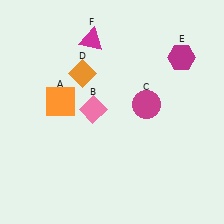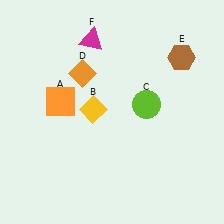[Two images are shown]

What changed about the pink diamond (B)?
In Image 1, B is pink. In Image 2, it changed to yellow.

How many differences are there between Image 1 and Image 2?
There are 3 differences between the two images.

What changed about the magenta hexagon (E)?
In Image 1, E is magenta. In Image 2, it changed to brown.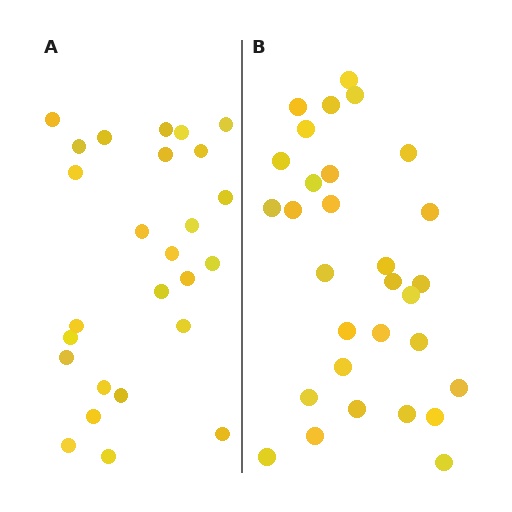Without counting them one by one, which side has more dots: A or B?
Region B (the right region) has more dots.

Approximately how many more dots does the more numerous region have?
Region B has about 4 more dots than region A.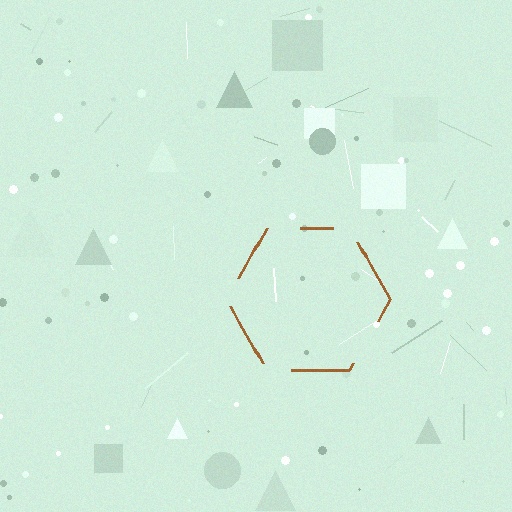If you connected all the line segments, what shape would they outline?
They would outline a hexagon.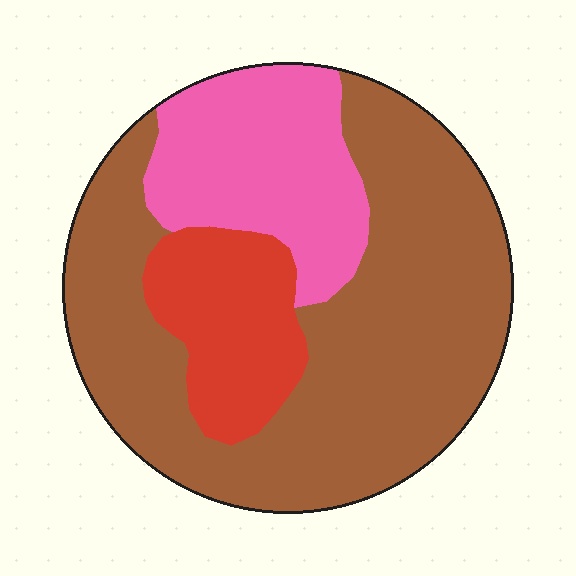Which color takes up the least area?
Red, at roughly 15%.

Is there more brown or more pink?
Brown.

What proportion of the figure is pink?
Pink covers 23% of the figure.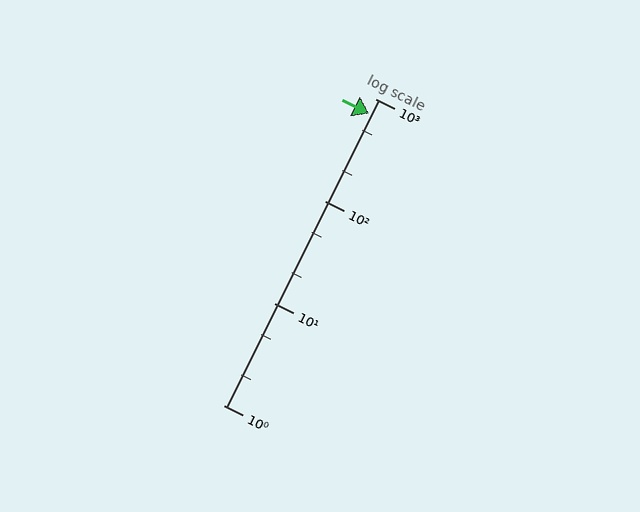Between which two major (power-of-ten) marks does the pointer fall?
The pointer is between 100 and 1000.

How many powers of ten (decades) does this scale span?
The scale spans 3 decades, from 1 to 1000.